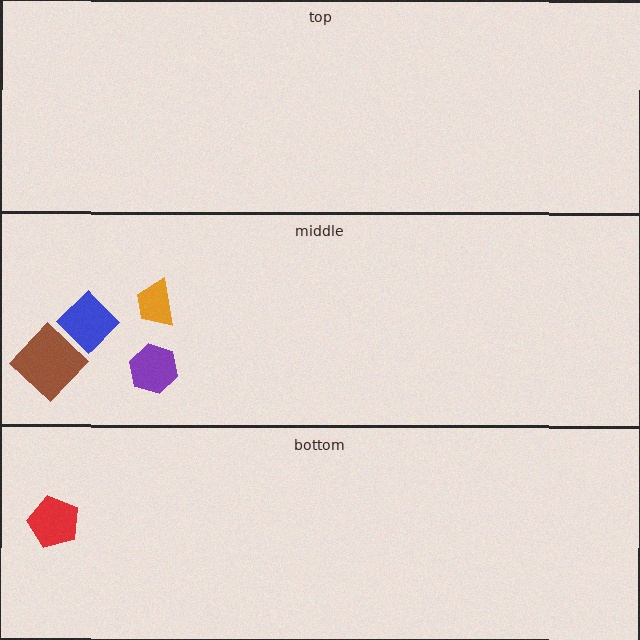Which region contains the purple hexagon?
The middle region.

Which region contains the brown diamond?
The middle region.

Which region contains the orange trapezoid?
The middle region.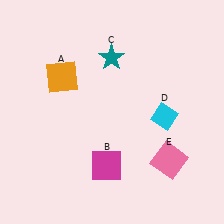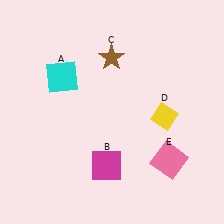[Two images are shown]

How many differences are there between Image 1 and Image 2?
There are 3 differences between the two images.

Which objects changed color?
A changed from orange to cyan. C changed from teal to brown. D changed from cyan to yellow.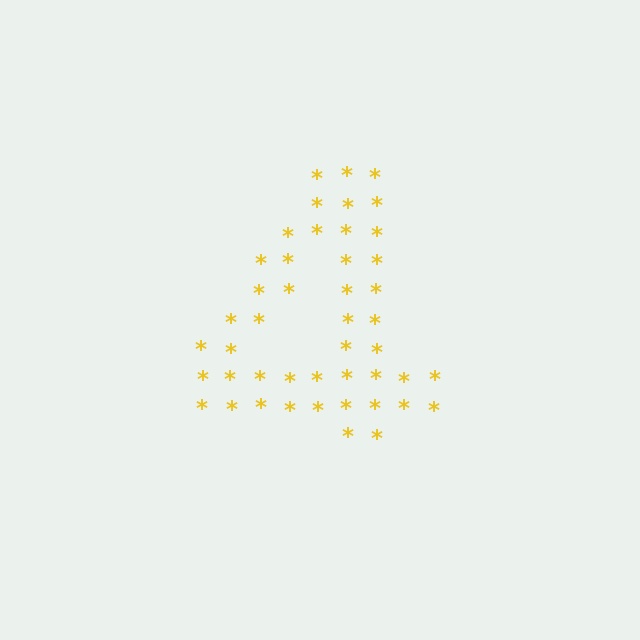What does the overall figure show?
The overall figure shows the digit 4.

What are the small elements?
The small elements are asterisks.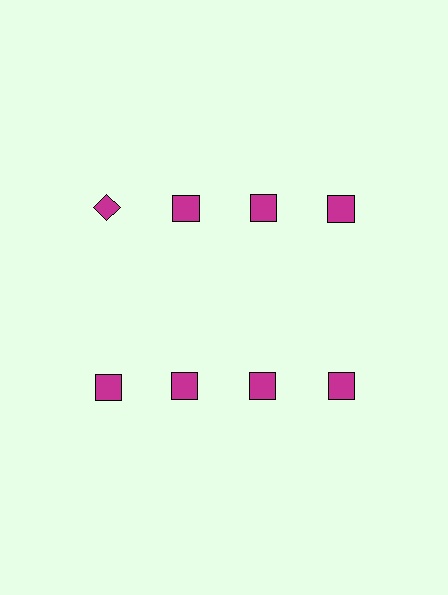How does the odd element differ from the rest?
It has a different shape: diamond instead of square.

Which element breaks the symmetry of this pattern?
The magenta diamond in the top row, leftmost column breaks the symmetry. All other shapes are magenta squares.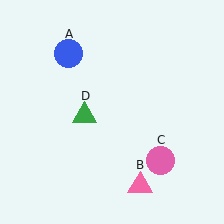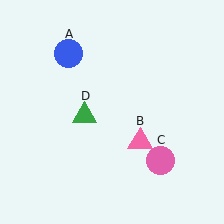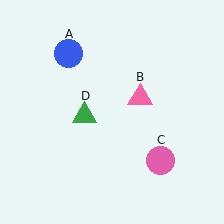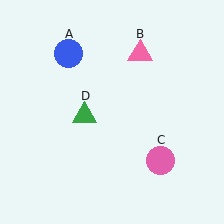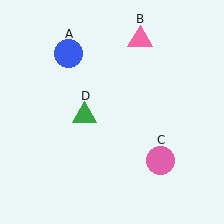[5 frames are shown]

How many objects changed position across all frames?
1 object changed position: pink triangle (object B).